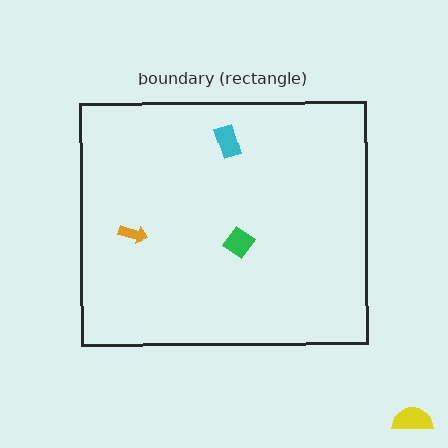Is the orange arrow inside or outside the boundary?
Inside.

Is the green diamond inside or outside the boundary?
Inside.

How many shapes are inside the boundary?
3 inside, 1 outside.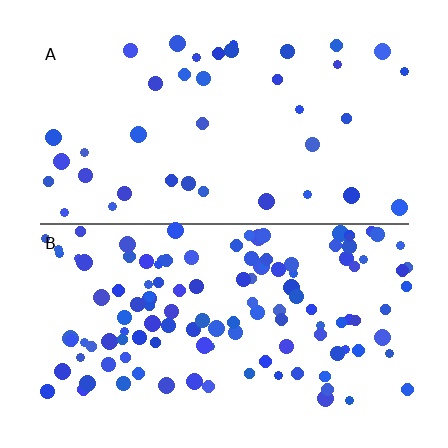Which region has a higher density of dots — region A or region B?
B (the bottom).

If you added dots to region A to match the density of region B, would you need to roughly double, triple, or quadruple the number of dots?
Approximately triple.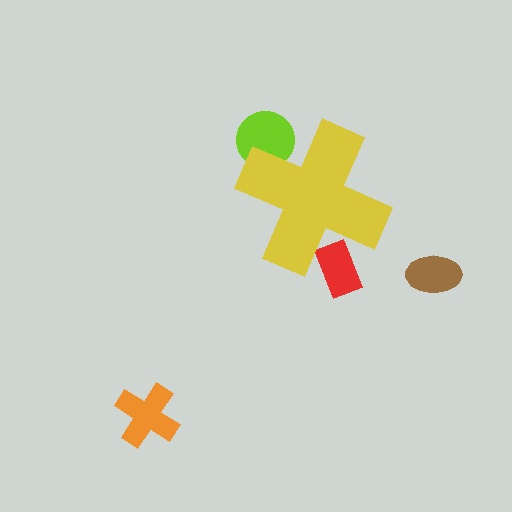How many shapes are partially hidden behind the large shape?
2 shapes are partially hidden.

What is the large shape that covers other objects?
A yellow cross.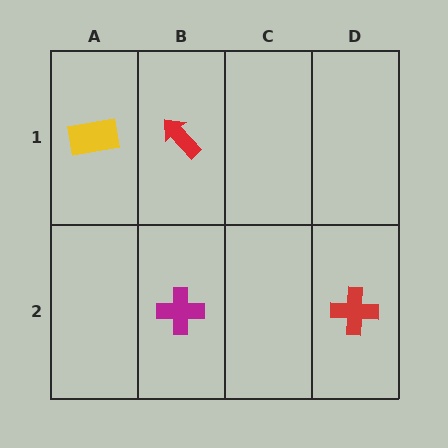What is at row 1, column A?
A yellow rectangle.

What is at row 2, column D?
A red cross.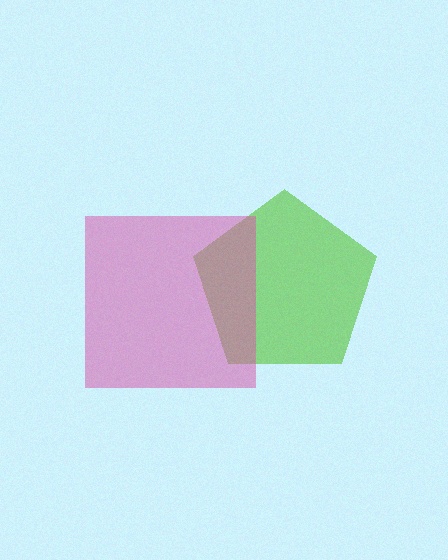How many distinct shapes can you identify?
There are 2 distinct shapes: a lime pentagon, a pink square.